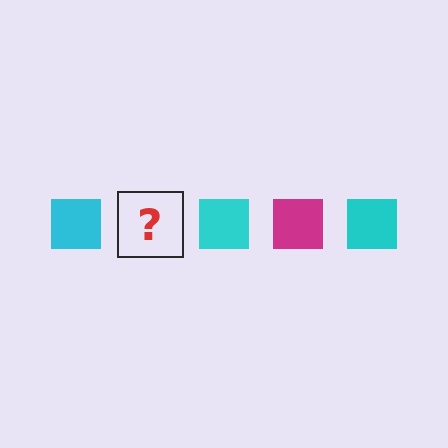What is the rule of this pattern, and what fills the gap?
The rule is that the pattern cycles through cyan, magenta squares. The gap should be filled with a magenta square.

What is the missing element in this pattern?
The missing element is a magenta square.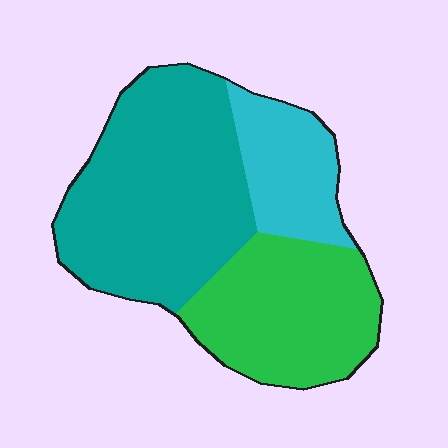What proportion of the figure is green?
Green covers roughly 35% of the figure.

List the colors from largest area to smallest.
From largest to smallest: teal, green, cyan.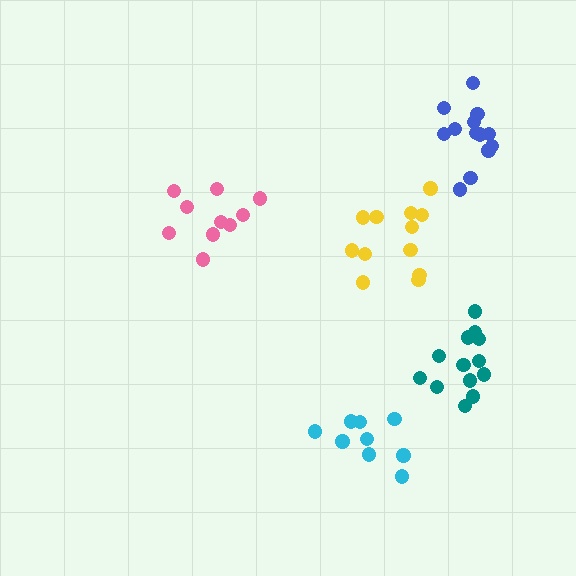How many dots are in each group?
Group 1: 10 dots, Group 2: 13 dots, Group 3: 9 dots, Group 4: 13 dots, Group 5: 12 dots (57 total).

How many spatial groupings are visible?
There are 5 spatial groupings.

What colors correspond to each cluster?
The clusters are colored: pink, teal, cyan, blue, yellow.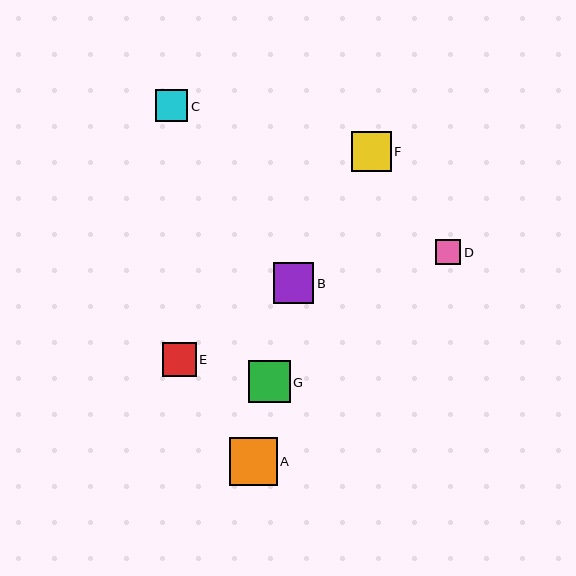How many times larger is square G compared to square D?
Square G is approximately 1.6 times the size of square D.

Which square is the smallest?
Square D is the smallest with a size of approximately 26 pixels.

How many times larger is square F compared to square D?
Square F is approximately 1.5 times the size of square D.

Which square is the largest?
Square A is the largest with a size of approximately 48 pixels.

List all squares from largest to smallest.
From largest to smallest: A, G, B, F, E, C, D.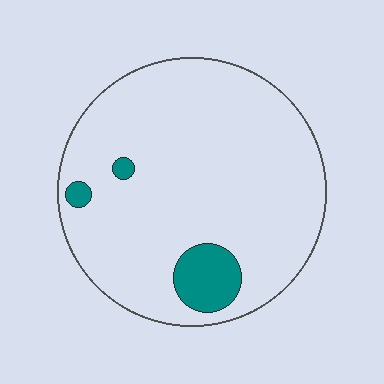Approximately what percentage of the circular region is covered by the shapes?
Approximately 10%.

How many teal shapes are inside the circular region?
3.